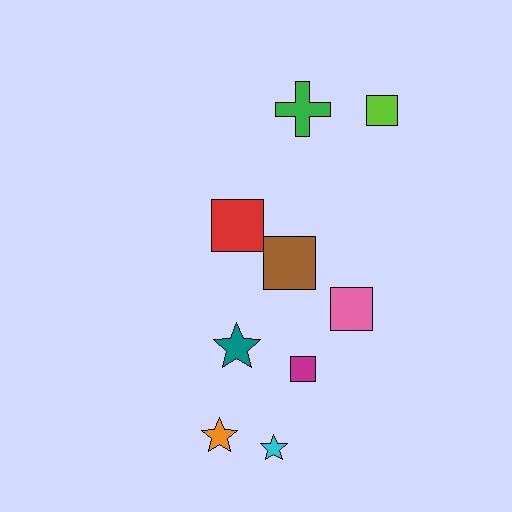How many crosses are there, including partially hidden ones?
There is 1 cross.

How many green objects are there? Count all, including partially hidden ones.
There is 1 green object.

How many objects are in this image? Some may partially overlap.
There are 9 objects.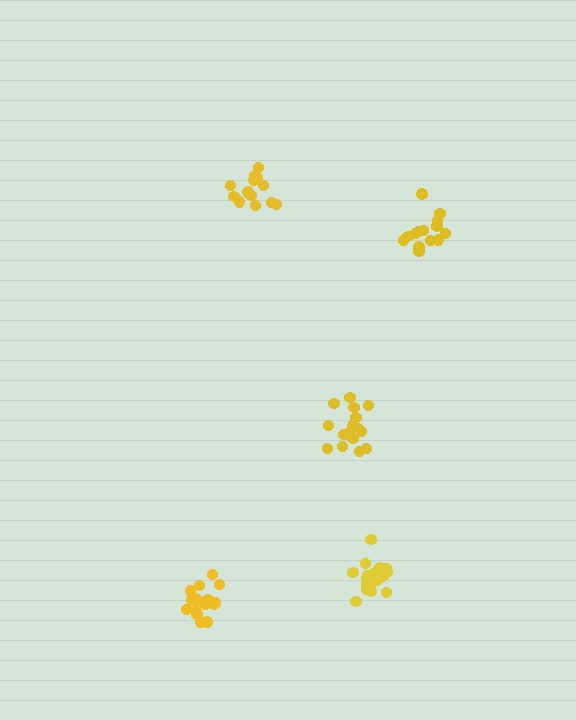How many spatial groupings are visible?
There are 5 spatial groupings.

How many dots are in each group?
Group 1: 14 dots, Group 2: 17 dots, Group 3: 19 dots, Group 4: 15 dots, Group 5: 16 dots (81 total).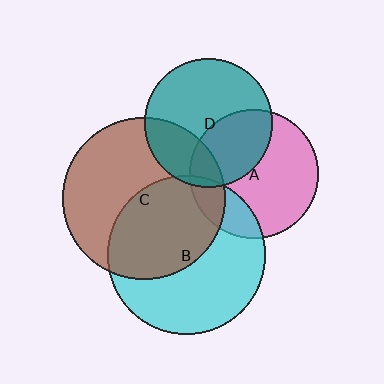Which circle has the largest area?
Circle C (brown).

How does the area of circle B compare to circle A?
Approximately 1.5 times.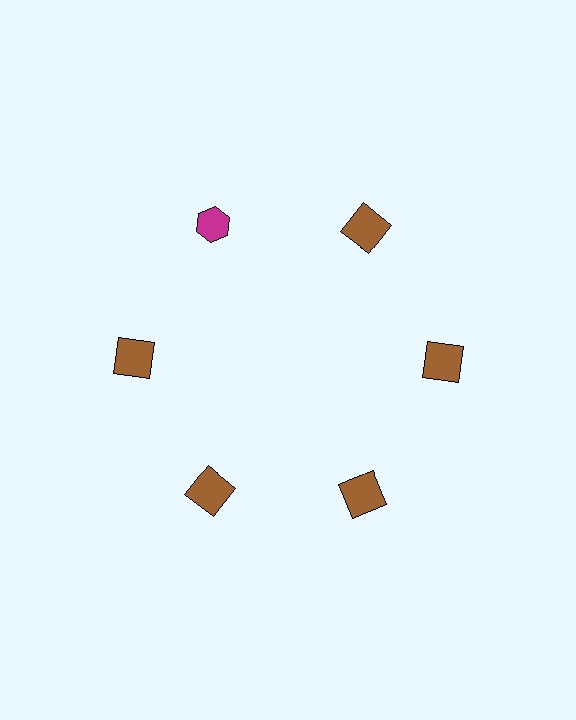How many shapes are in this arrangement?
There are 6 shapes arranged in a ring pattern.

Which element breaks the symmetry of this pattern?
The magenta hexagon at roughly the 11 o'clock position breaks the symmetry. All other shapes are brown squares.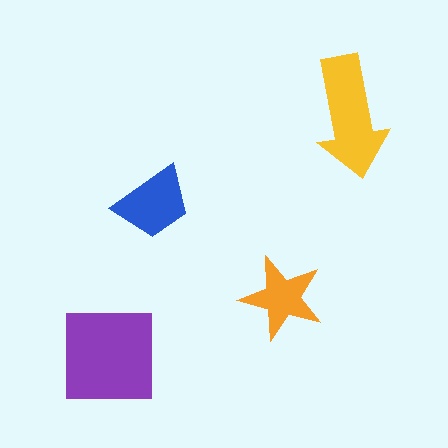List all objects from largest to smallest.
The purple square, the yellow arrow, the blue trapezoid, the orange star.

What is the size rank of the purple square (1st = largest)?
1st.